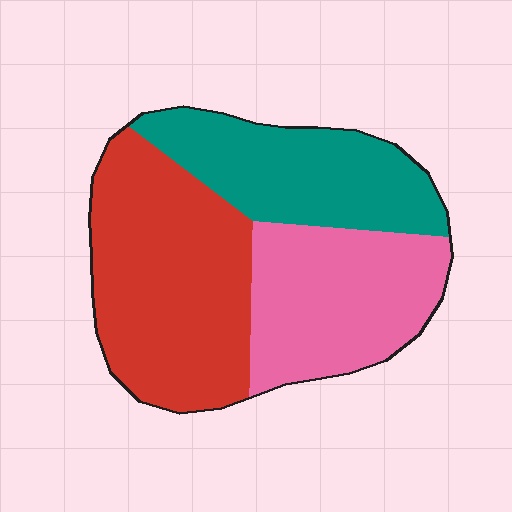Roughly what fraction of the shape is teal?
Teal covers roughly 30% of the shape.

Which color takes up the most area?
Red, at roughly 40%.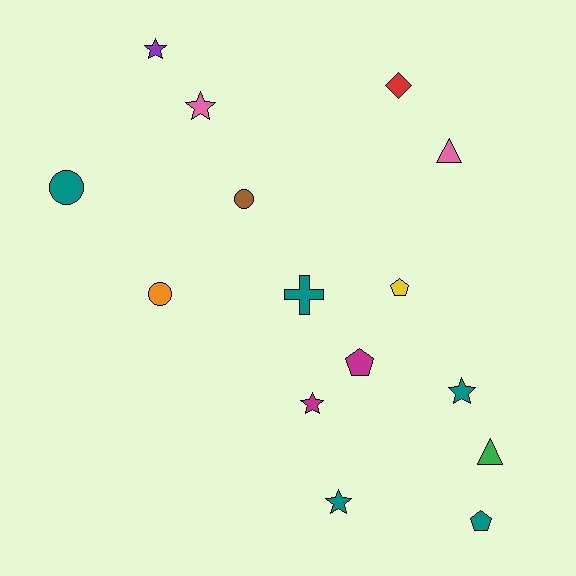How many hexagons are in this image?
There are no hexagons.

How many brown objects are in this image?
There is 1 brown object.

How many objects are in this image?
There are 15 objects.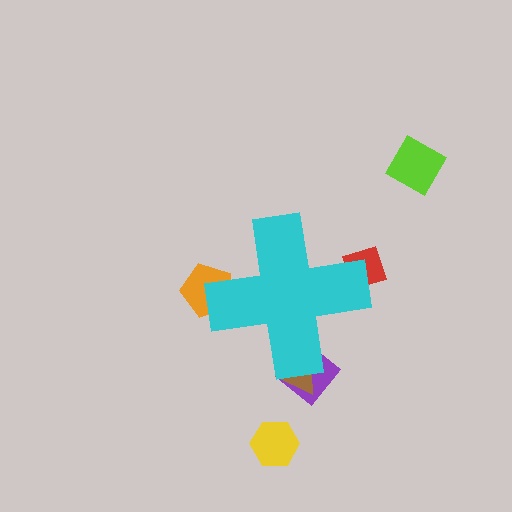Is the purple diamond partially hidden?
Yes, the purple diamond is partially hidden behind the cyan cross.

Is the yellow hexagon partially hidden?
No, the yellow hexagon is fully visible.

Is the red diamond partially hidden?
Yes, the red diamond is partially hidden behind the cyan cross.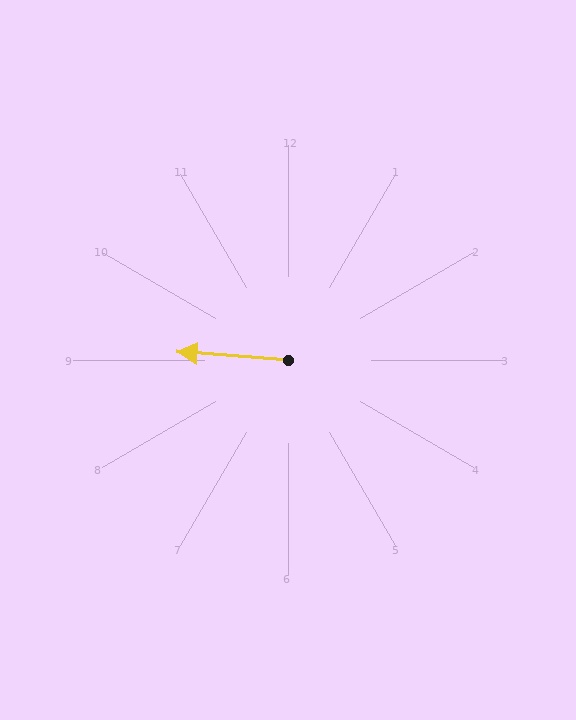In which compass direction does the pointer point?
West.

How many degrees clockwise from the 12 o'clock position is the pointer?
Approximately 274 degrees.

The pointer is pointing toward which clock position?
Roughly 9 o'clock.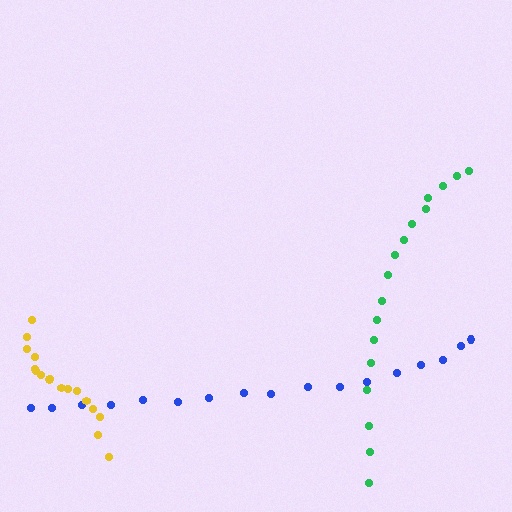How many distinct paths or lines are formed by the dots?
There are 3 distinct paths.